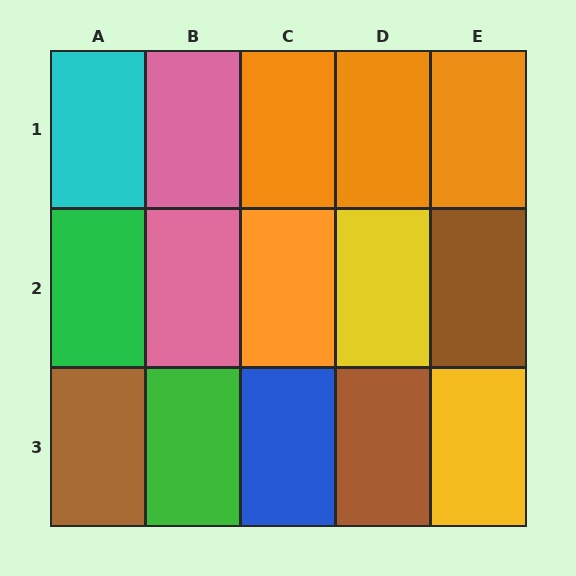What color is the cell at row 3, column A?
Brown.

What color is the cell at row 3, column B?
Green.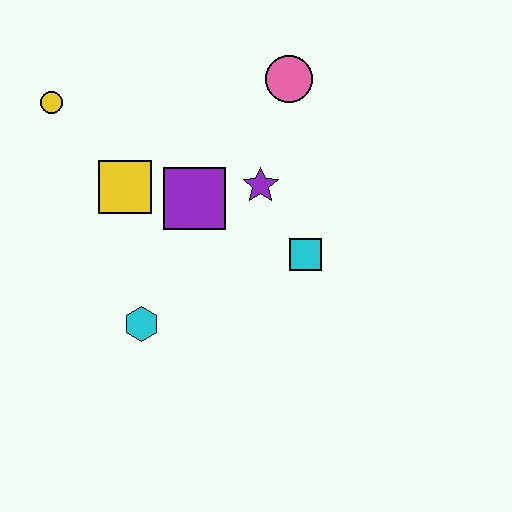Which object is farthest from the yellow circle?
The cyan square is farthest from the yellow circle.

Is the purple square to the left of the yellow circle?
No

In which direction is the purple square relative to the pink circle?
The purple square is below the pink circle.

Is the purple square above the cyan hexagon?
Yes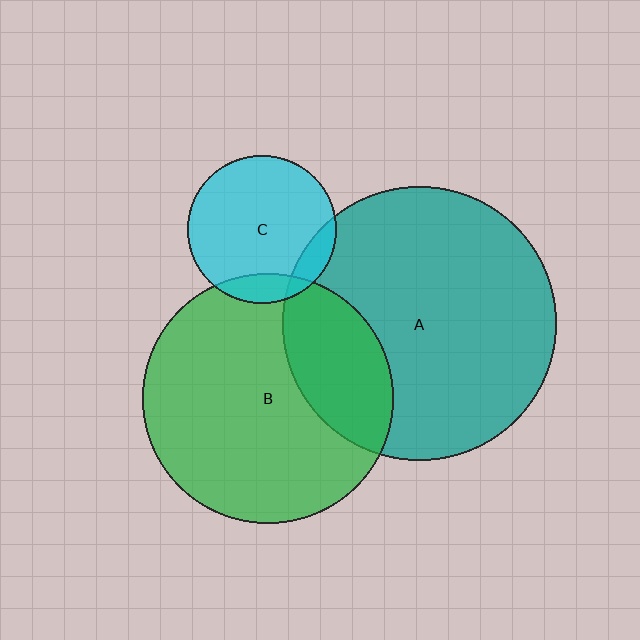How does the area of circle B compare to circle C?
Approximately 2.9 times.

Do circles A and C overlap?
Yes.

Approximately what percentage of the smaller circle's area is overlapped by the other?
Approximately 10%.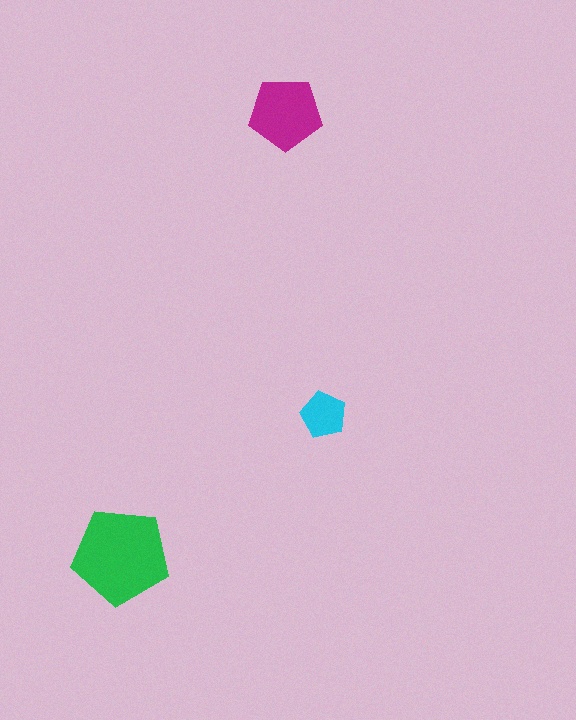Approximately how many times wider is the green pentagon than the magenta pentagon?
About 1.5 times wider.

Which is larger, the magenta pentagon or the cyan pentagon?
The magenta one.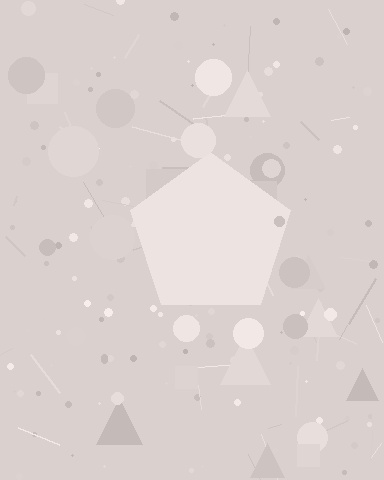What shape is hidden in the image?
A pentagon is hidden in the image.